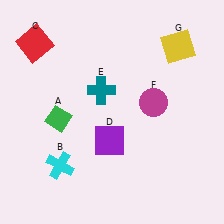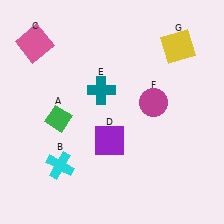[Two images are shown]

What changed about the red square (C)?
In Image 1, C is red. In Image 2, it changed to pink.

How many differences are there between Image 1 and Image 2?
There is 1 difference between the two images.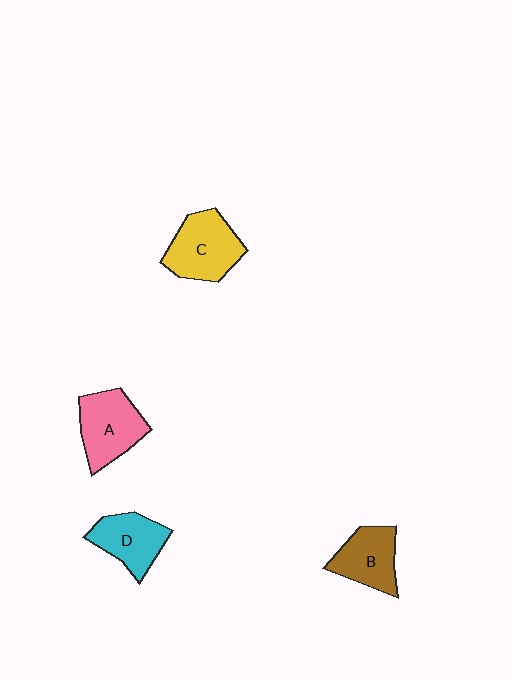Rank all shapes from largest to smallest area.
From largest to smallest: C (yellow), A (pink), D (cyan), B (brown).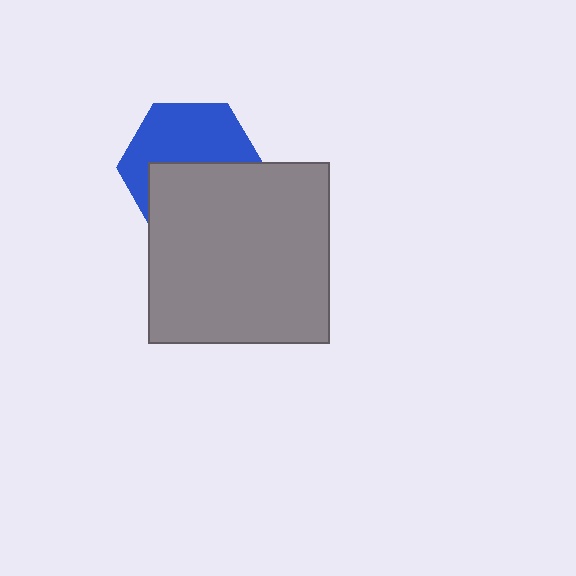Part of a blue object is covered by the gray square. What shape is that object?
It is a hexagon.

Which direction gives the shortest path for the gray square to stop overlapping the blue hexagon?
Moving down gives the shortest separation.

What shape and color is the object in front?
The object in front is a gray square.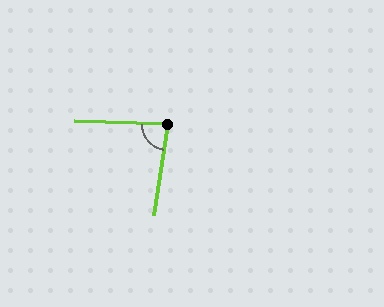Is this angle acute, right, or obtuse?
It is acute.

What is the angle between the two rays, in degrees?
Approximately 83 degrees.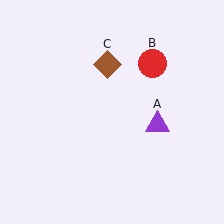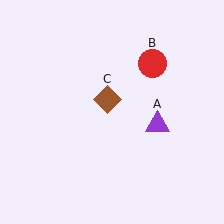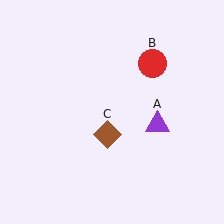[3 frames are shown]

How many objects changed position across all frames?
1 object changed position: brown diamond (object C).